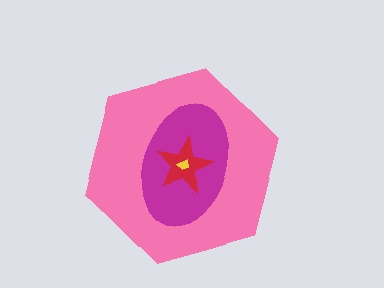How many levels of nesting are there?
4.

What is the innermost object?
The yellow trapezoid.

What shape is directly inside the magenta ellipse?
The red star.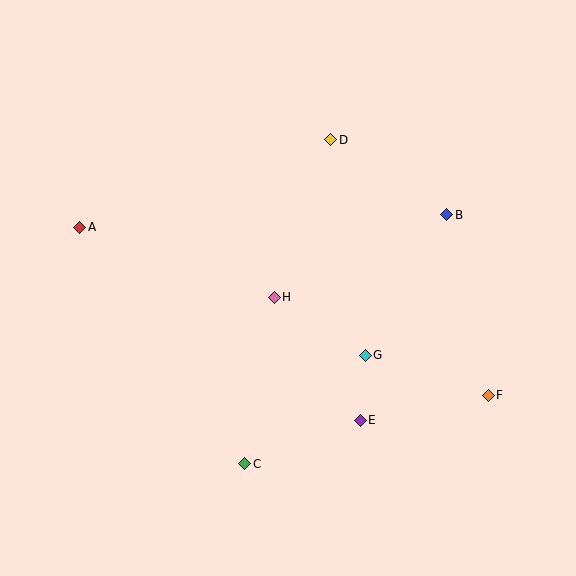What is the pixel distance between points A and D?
The distance between A and D is 266 pixels.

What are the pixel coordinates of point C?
Point C is at (245, 464).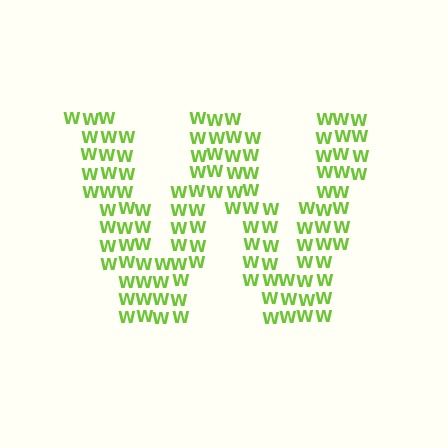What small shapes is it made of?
It is made of small letter W's.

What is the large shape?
The large shape is the letter W.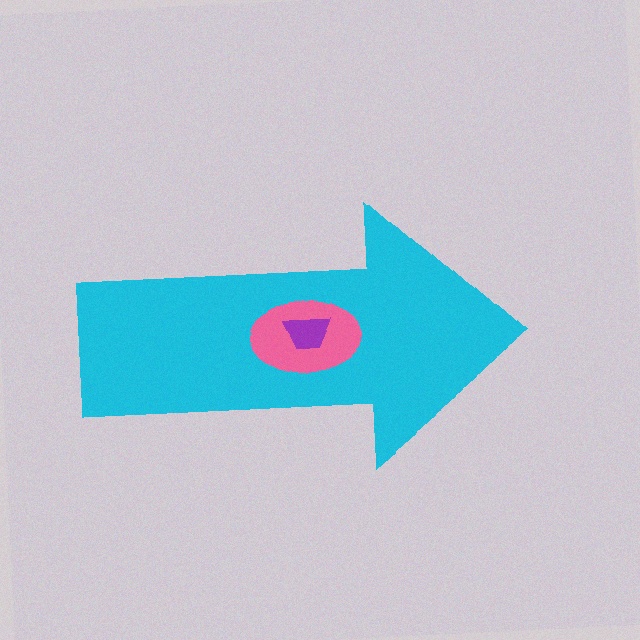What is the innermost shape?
The purple trapezoid.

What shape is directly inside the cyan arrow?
The pink ellipse.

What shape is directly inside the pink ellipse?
The purple trapezoid.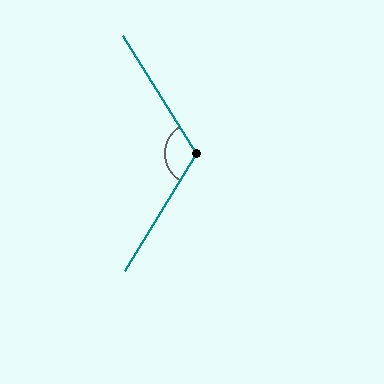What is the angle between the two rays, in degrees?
Approximately 117 degrees.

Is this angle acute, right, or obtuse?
It is obtuse.